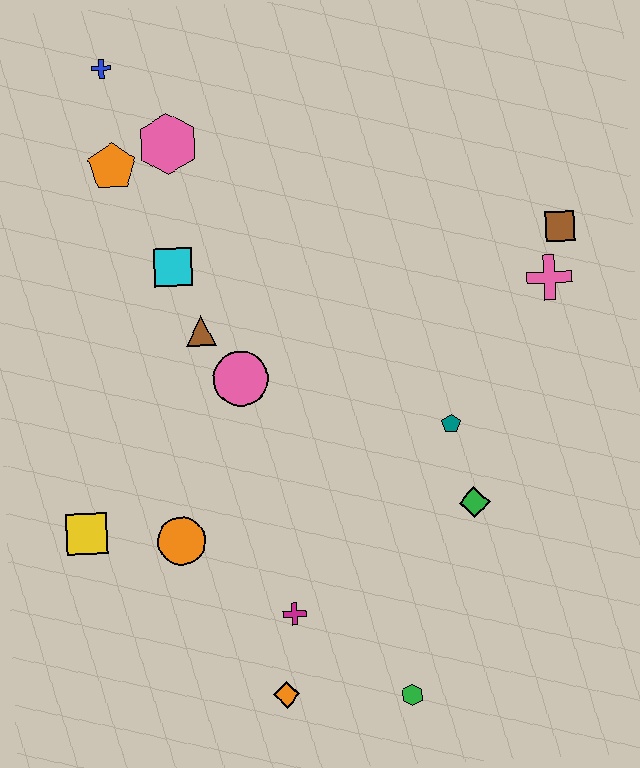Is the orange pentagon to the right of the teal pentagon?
No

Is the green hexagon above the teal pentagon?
No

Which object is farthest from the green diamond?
The blue cross is farthest from the green diamond.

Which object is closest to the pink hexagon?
The orange pentagon is closest to the pink hexagon.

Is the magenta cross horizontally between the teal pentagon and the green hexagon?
No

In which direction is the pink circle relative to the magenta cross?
The pink circle is above the magenta cross.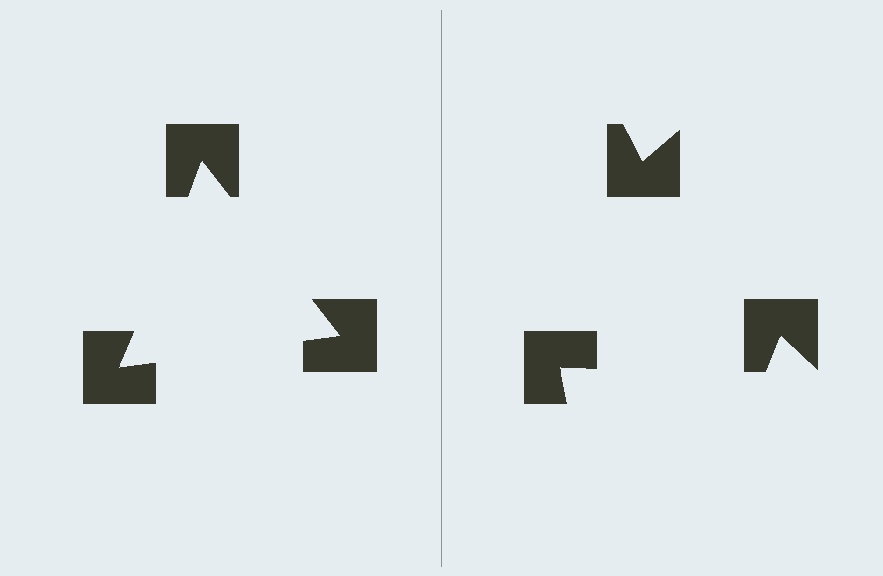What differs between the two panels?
The notched squares are positioned identically on both sides; only the wedge orientations differ. On the left they align to a triangle; on the right they are misaligned.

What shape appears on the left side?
An illusory triangle.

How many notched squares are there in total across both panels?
6 — 3 on each side.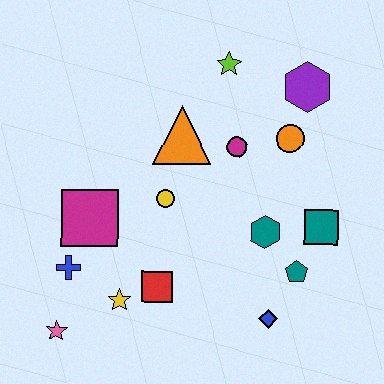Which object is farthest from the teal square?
The pink star is farthest from the teal square.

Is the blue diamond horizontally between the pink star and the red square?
No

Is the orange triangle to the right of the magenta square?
Yes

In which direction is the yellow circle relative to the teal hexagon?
The yellow circle is to the left of the teal hexagon.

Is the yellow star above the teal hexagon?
No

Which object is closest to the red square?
The yellow star is closest to the red square.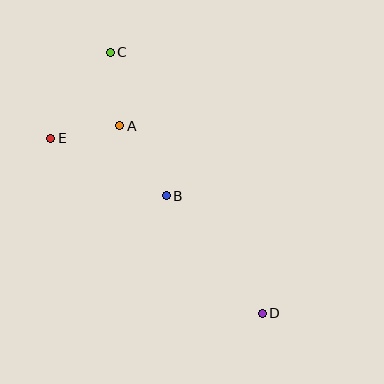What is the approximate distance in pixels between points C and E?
The distance between C and E is approximately 105 pixels.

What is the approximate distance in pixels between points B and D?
The distance between B and D is approximately 151 pixels.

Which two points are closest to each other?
Points A and E are closest to each other.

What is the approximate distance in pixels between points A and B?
The distance between A and B is approximately 84 pixels.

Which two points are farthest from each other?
Points C and D are farthest from each other.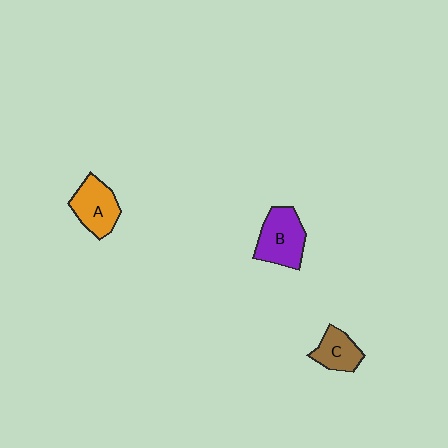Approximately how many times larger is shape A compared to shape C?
Approximately 1.3 times.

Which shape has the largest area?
Shape B (purple).